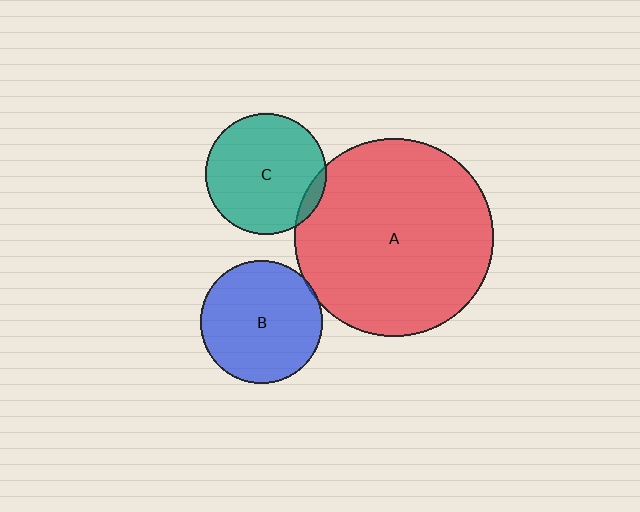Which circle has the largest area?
Circle A (red).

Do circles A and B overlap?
Yes.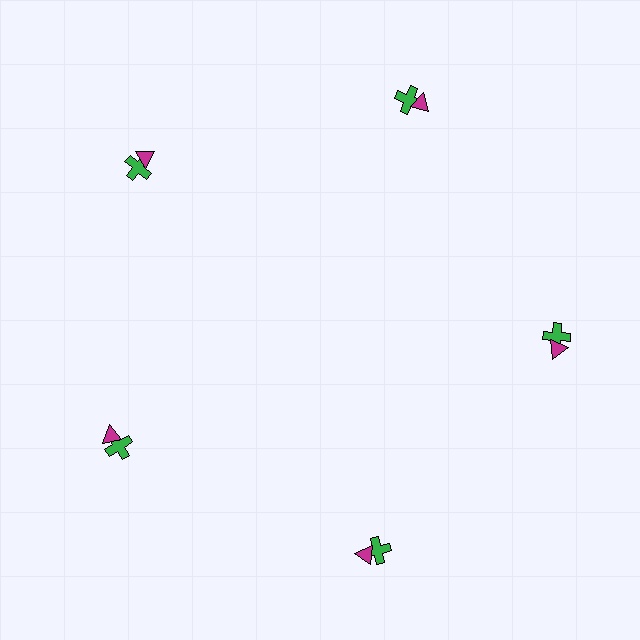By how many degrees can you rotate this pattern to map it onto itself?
The pattern maps onto itself every 72 degrees of rotation.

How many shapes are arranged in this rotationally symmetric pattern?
There are 10 shapes, arranged in 5 groups of 2.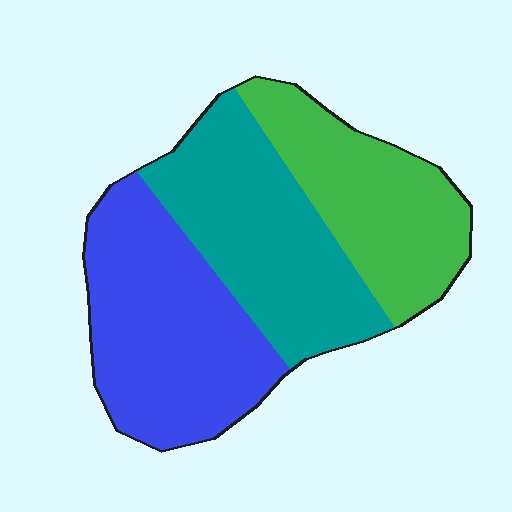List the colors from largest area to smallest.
From largest to smallest: blue, teal, green.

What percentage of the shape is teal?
Teal takes up about one third (1/3) of the shape.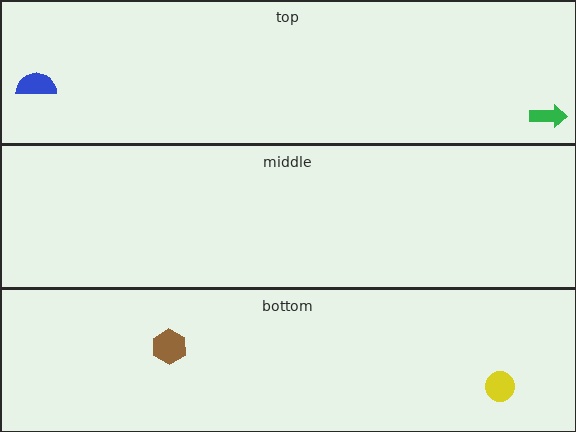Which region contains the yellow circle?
The bottom region.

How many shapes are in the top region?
2.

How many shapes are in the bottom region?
2.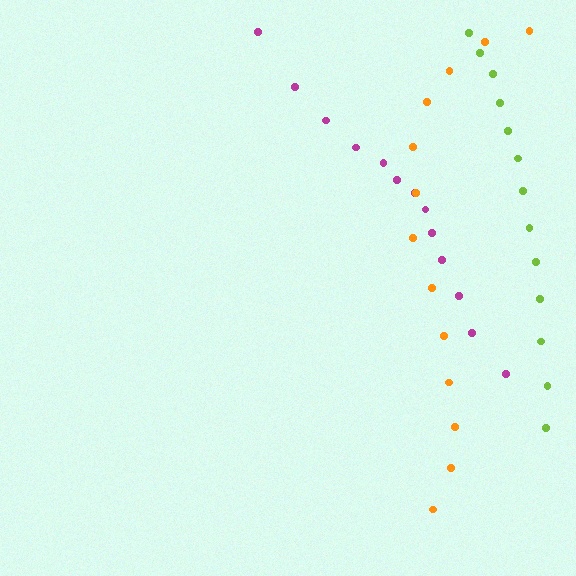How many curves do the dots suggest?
There are 3 distinct paths.